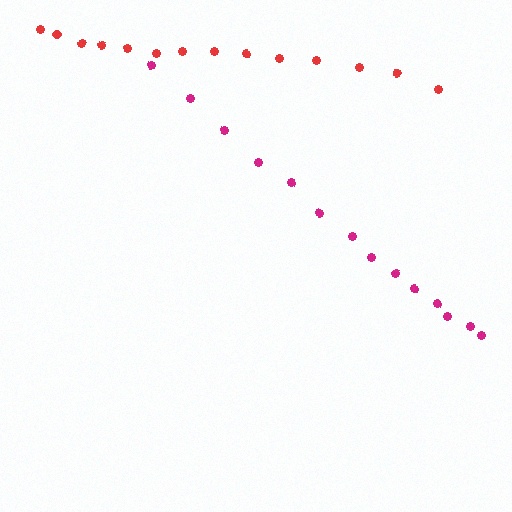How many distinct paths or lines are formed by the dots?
There are 2 distinct paths.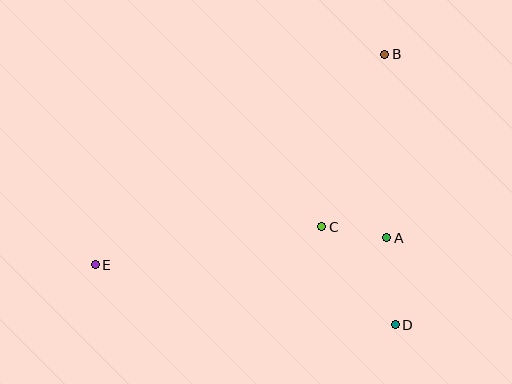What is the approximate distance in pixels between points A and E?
The distance between A and E is approximately 293 pixels.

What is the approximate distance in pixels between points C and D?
The distance between C and D is approximately 123 pixels.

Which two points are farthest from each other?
Points B and E are farthest from each other.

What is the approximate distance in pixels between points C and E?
The distance between C and E is approximately 230 pixels.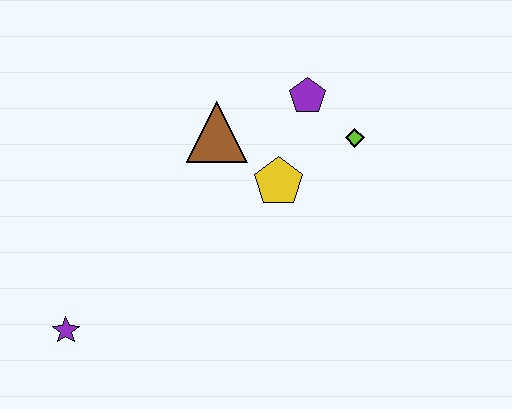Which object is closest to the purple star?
The brown triangle is closest to the purple star.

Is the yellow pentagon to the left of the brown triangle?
No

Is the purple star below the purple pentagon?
Yes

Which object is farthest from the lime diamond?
The purple star is farthest from the lime diamond.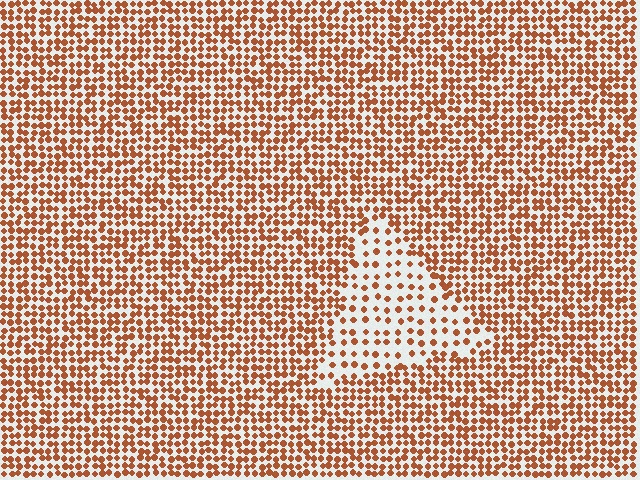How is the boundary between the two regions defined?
The boundary is defined by a change in element density (approximately 2.2x ratio). All elements are the same color, size, and shape.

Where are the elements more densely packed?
The elements are more densely packed outside the triangle boundary.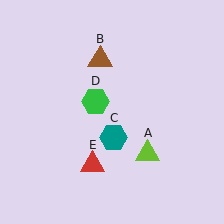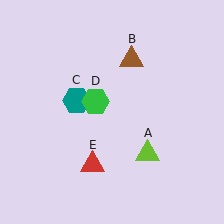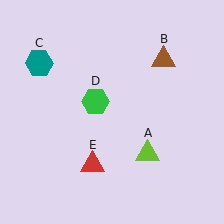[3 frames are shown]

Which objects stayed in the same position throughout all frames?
Lime triangle (object A) and green hexagon (object D) and red triangle (object E) remained stationary.